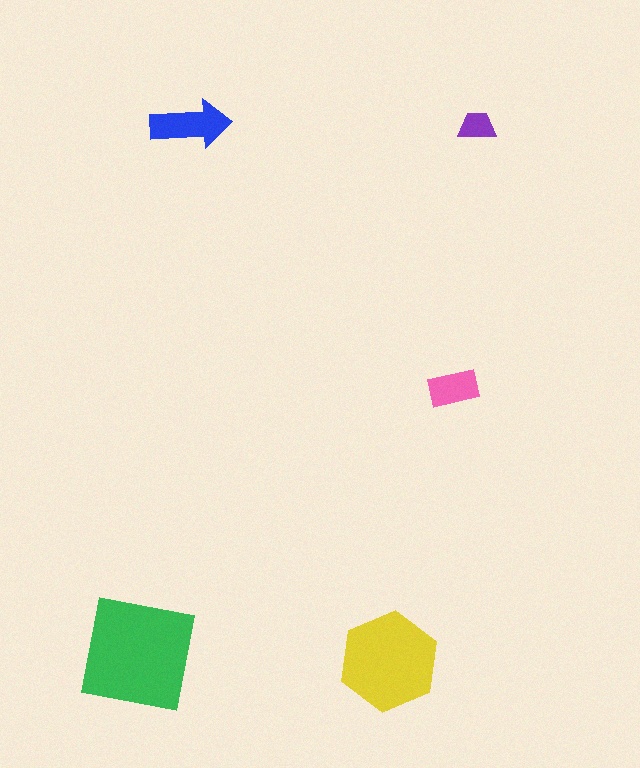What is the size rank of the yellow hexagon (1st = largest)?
2nd.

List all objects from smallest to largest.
The purple trapezoid, the pink rectangle, the blue arrow, the yellow hexagon, the green square.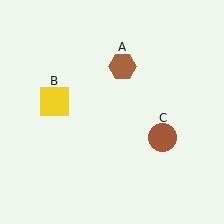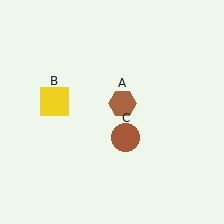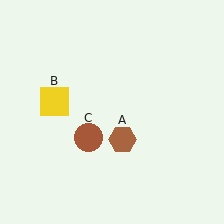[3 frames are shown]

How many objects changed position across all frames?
2 objects changed position: brown hexagon (object A), brown circle (object C).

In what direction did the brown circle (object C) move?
The brown circle (object C) moved left.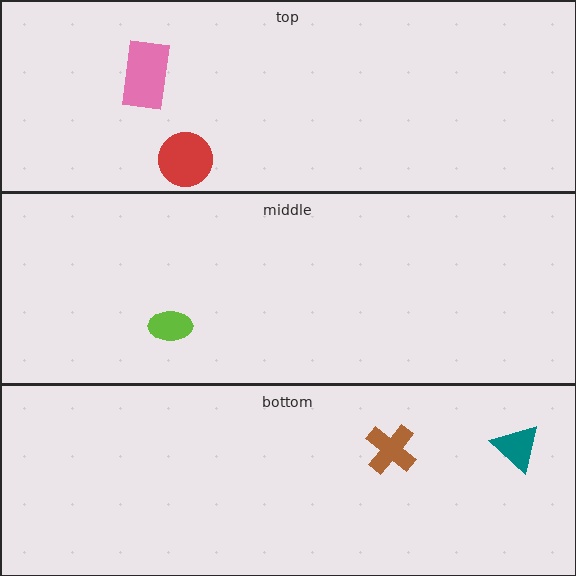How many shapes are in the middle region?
1.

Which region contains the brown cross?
The bottom region.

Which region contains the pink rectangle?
The top region.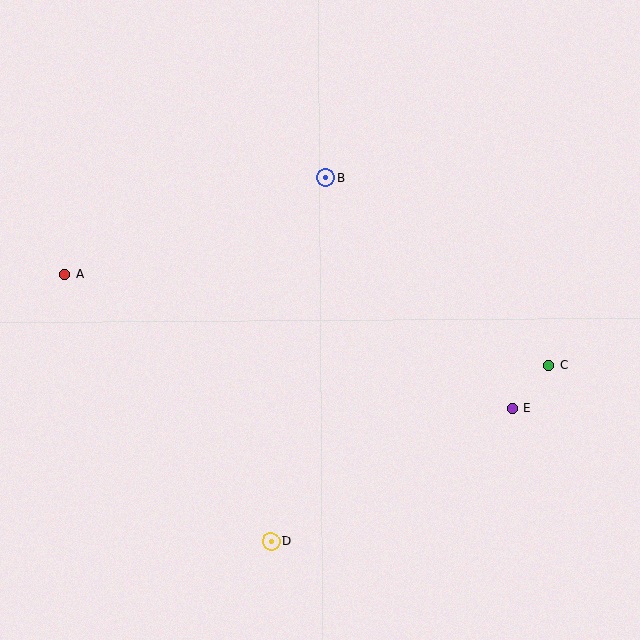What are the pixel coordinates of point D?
Point D is at (271, 542).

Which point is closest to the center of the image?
Point B at (326, 178) is closest to the center.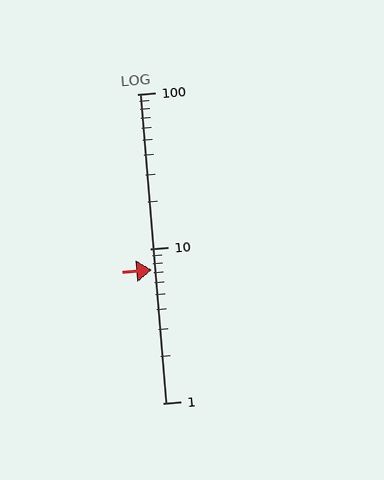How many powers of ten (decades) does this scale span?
The scale spans 2 decades, from 1 to 100.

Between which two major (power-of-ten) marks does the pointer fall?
The pointer is between 1 and 10.